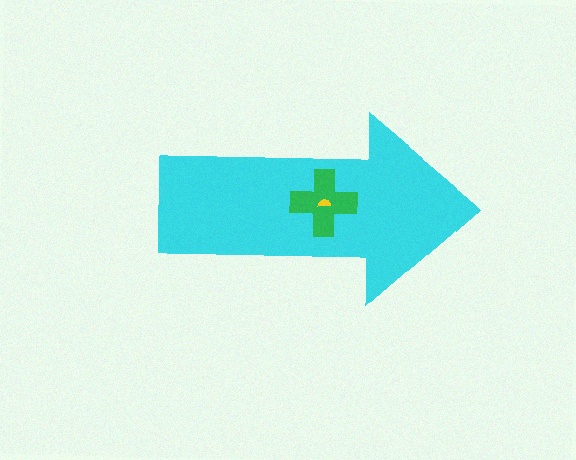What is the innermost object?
The yellow semicircle.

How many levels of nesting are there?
3.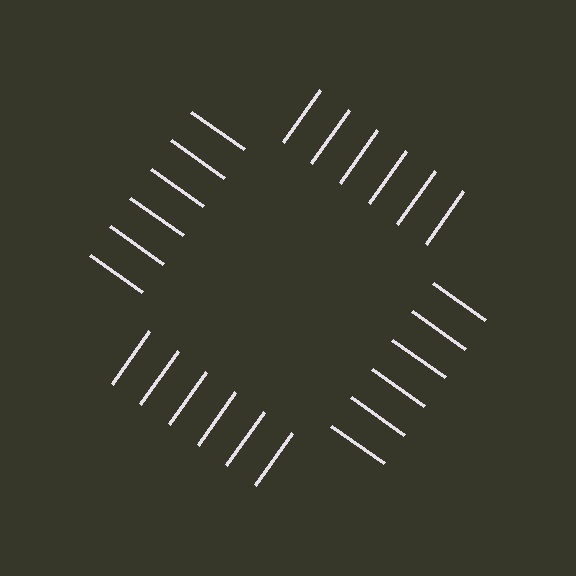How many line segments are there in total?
24 — 6 along each of the 4 edges.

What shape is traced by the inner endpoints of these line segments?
An illusory square — the line segments terminate on its edges but no continuous stroke is drawn.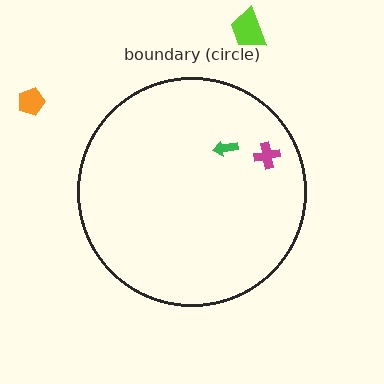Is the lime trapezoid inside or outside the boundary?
Outside.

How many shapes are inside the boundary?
2 inside, 2 outside.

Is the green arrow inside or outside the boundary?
Inside.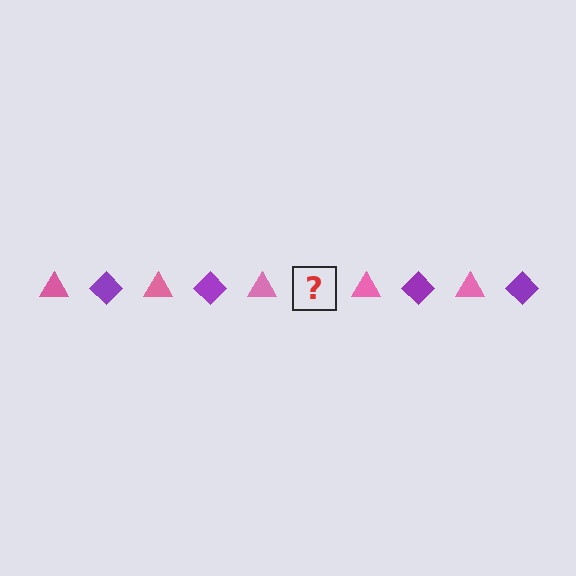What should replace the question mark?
The question mark should be replaced with a purple diamond.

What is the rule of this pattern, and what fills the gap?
The rule is that the pattern alternates between pink triangle and purple diamond. The gap should be filled with a purple diamond.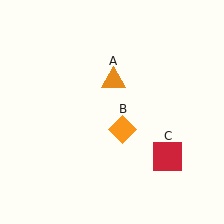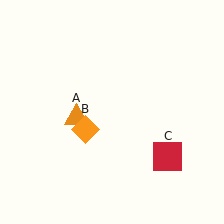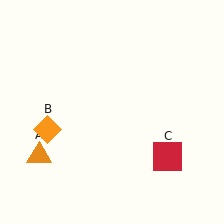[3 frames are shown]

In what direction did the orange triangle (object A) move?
The orange triangle (object A) moved down and to the left.